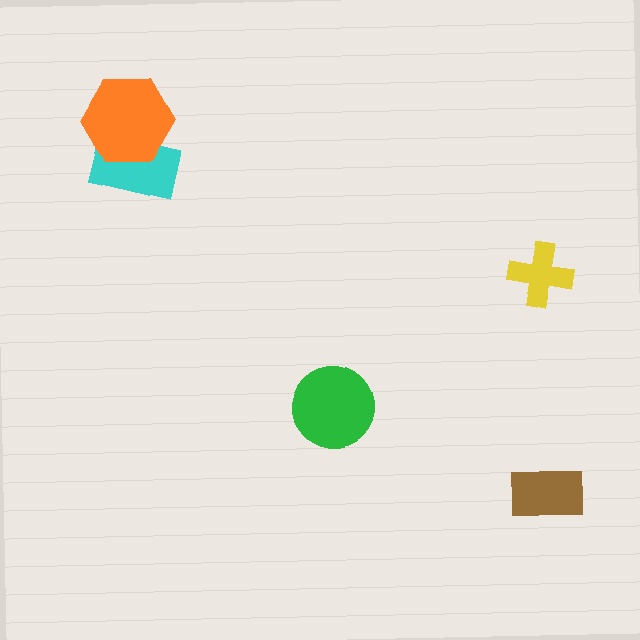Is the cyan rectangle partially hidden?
Yes, it is partially covered by another shape.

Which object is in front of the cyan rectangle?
The orange hexagon is in front of the cyan rectangle.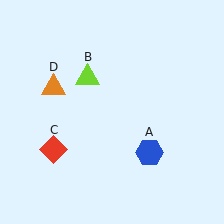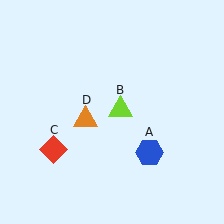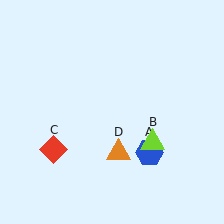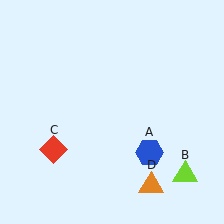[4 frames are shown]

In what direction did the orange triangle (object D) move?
The orange triangle (object D) moved down and to the right.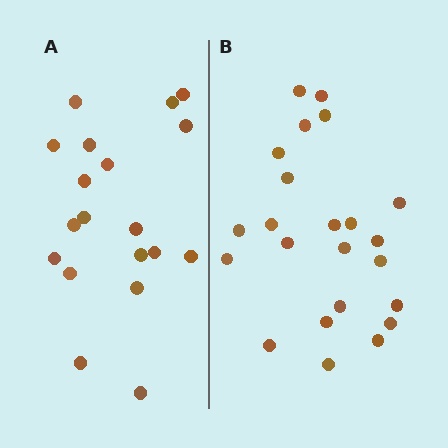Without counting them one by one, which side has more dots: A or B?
Region B (the right region) has more dots.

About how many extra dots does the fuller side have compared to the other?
Region B has about 4 more dots than region A.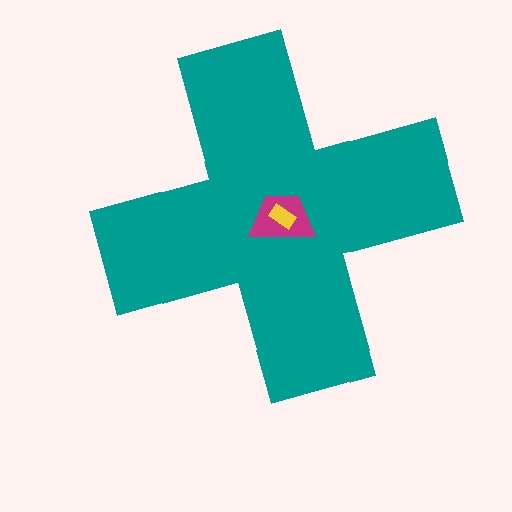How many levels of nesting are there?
3.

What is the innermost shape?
The yellow rectangle.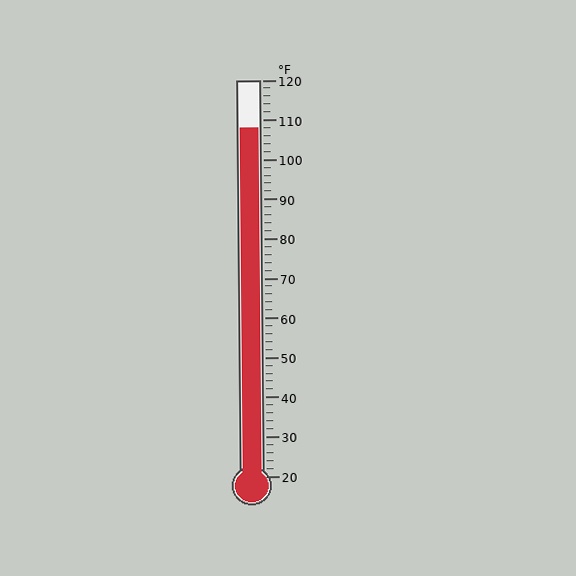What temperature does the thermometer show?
The thermometer shows approximately 108°F.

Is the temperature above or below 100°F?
The temperature is above 100°F.